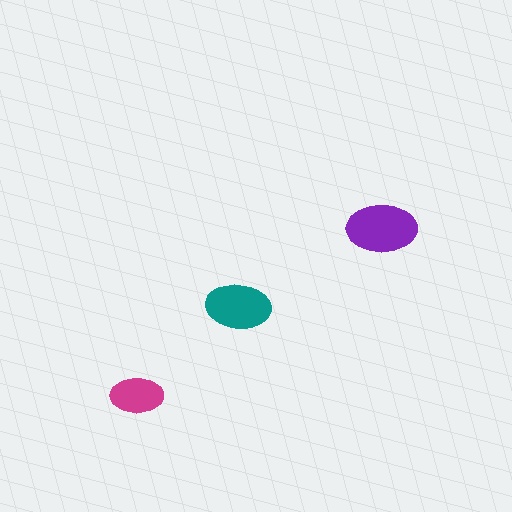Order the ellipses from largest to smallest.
the purple one, the teal one, the magenta one.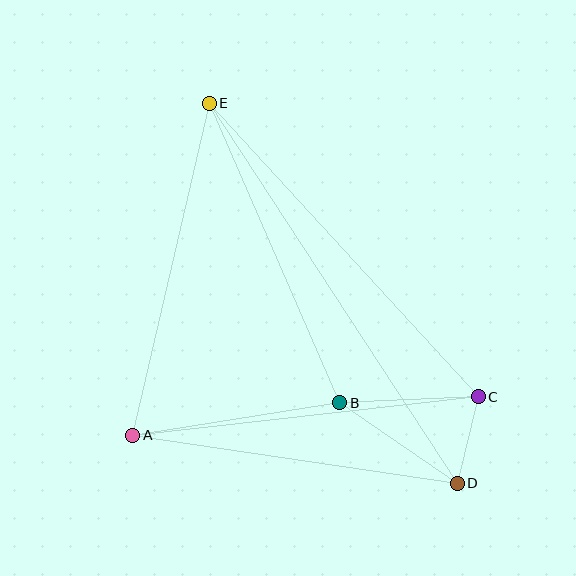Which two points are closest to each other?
Points C and D are closest to each other.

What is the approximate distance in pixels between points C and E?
The distance between C and E is approximately 398 pixels.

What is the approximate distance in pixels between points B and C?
The distance between B and C is approximately 139 pixels.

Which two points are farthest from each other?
Points D and E are farthest from each other.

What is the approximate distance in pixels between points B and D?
The distance between B and D is approximately 142 pixels.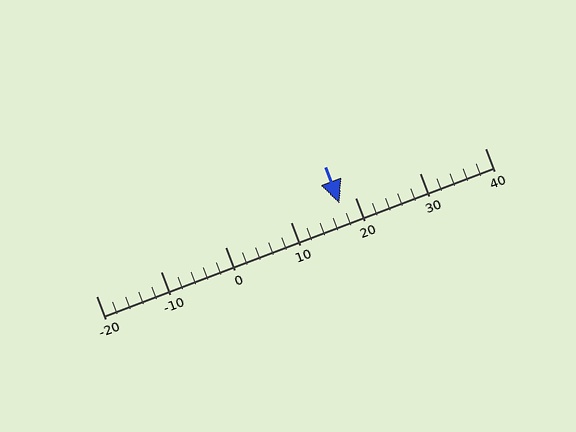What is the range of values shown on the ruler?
The ruler shows values from -20 to 40.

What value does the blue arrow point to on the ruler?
The blue arrow points to approximately 18.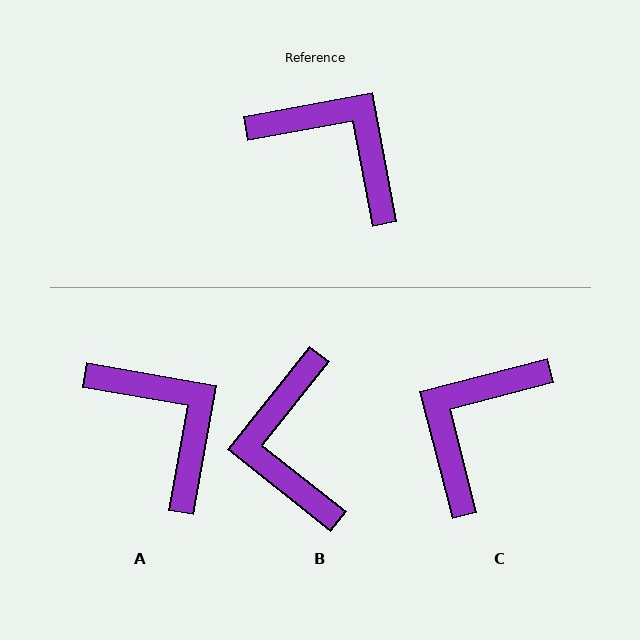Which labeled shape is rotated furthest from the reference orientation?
B, about 131 degrees away.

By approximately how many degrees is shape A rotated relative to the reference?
Approximately 20 degrees clockwise.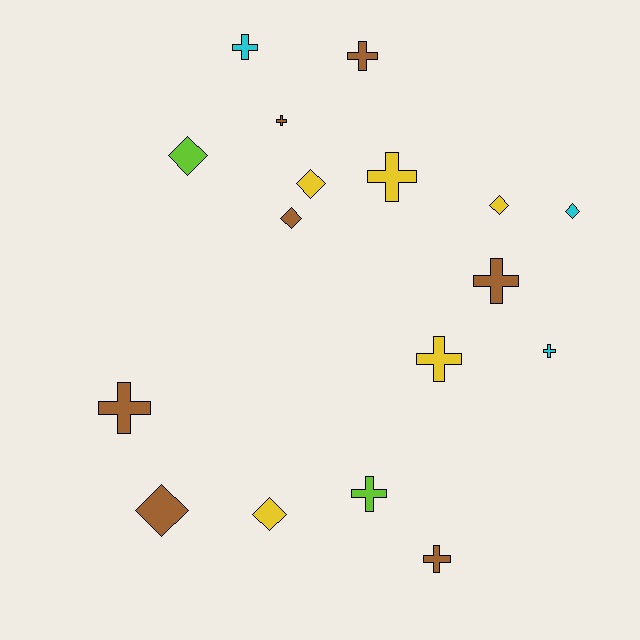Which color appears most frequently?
Brown, with 7 objects.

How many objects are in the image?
There are 17 objects.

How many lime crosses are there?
There is 1 lime cross.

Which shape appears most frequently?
Cross, with 10 objects.